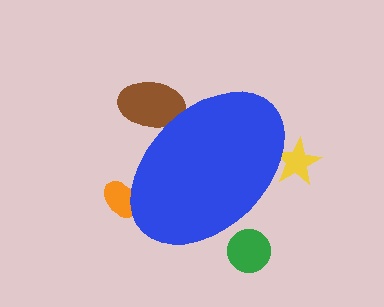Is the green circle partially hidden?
Yes, the green circle is partially hidden behind the blue ellipse.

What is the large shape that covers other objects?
A blue ellipse.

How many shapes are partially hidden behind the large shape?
4 shapes are partially hidden.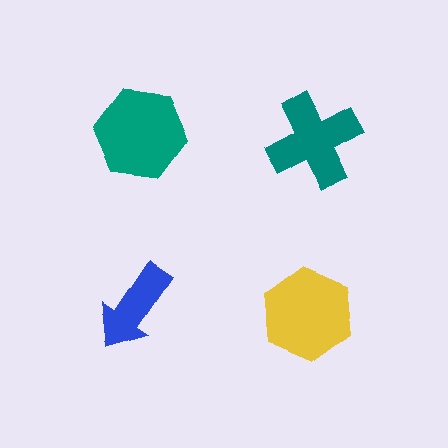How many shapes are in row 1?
2 shapes.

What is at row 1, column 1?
A teal hexagon.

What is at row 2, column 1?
A blue arrow.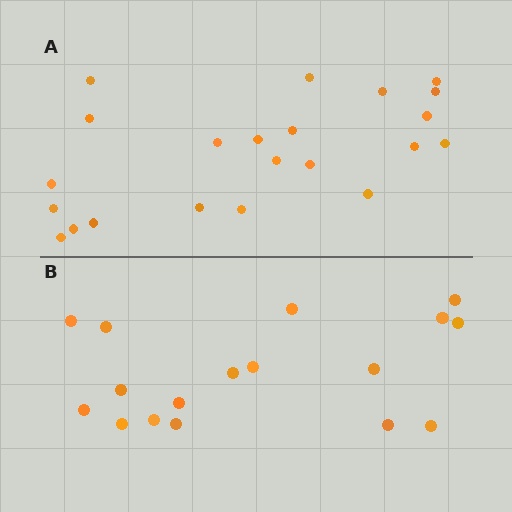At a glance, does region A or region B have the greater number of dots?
Region A (the top region) has more dots.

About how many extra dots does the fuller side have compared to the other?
Region A has about 5 more dots than region B.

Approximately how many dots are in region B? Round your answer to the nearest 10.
About 20 dots. (The exact count is 17, which rounds to 20.)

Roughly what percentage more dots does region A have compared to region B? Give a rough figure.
About 30% more.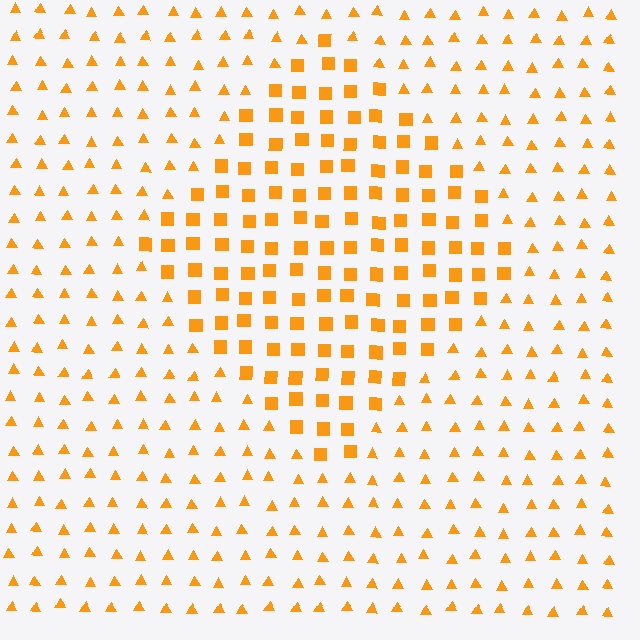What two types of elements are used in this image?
The image uses squares inside the diamond region and triangles outside it.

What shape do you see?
I see a diamond.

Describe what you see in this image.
The image is filled with small orange elements arranged in a uniform grid. A diamond-shaped region contains squares, while the surrounding area contains triangles. The boundary is defined purely by the change in element shape.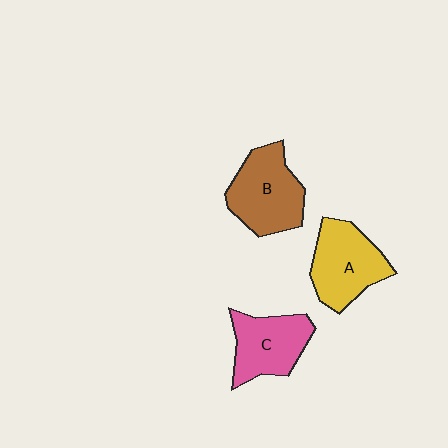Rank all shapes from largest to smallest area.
From largest to smallest: B (brown), A (yellow), C (pink).